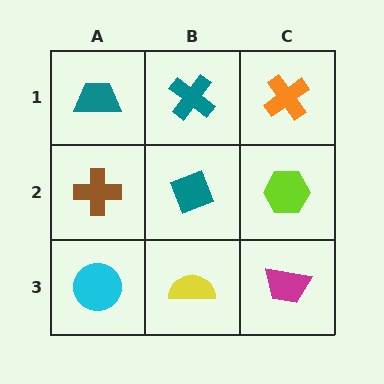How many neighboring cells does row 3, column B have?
3.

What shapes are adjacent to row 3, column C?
A lime hexagon (row 2, column C), a yellow semicircle (row 3, column B).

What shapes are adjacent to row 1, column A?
A brown cross (row 2, column A), a teal cross (row 1, column B).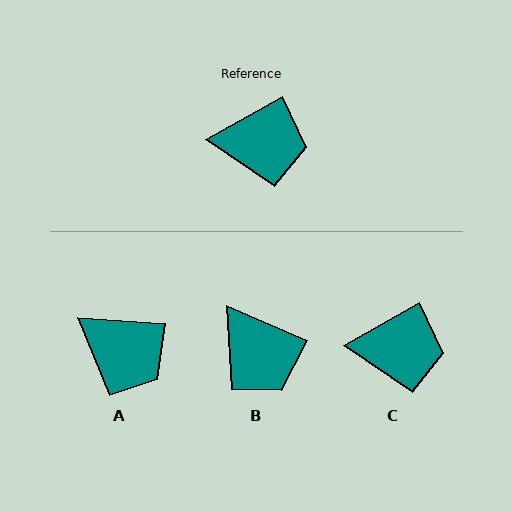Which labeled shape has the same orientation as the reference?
C.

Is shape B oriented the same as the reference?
No, it is off by about 52 degrees.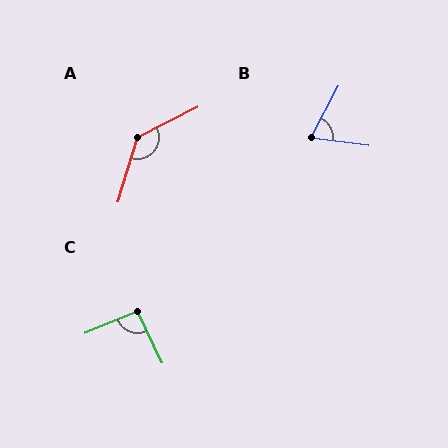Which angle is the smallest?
B, at approximately 68 degrees.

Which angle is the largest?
A, at approximately 134 degrees.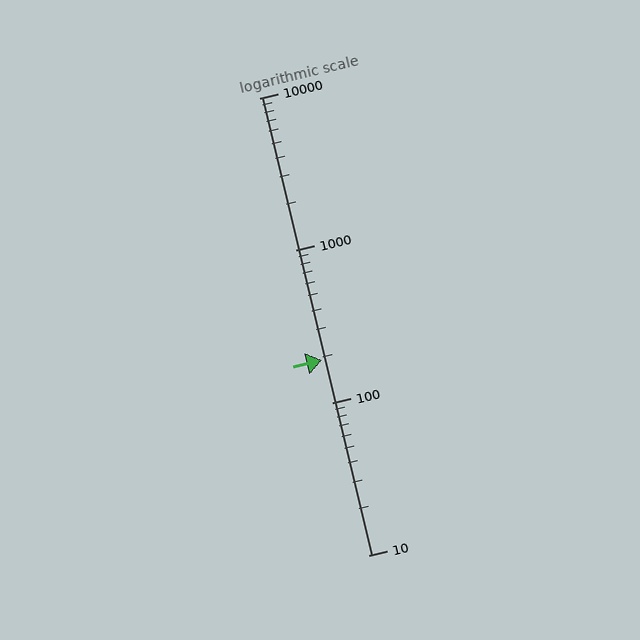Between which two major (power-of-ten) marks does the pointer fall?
The pointer is between 100 and 1000.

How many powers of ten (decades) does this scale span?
The scale spans 3 decades, from 10 to 10000.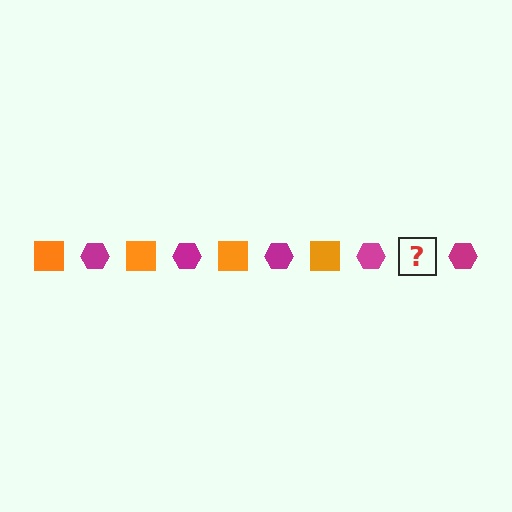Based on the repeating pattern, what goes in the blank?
The blank should be an orange square.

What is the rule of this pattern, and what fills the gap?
The rule is that the pattern alternates between orange square and magenta hexagon. The gap should be filled with an orange square.